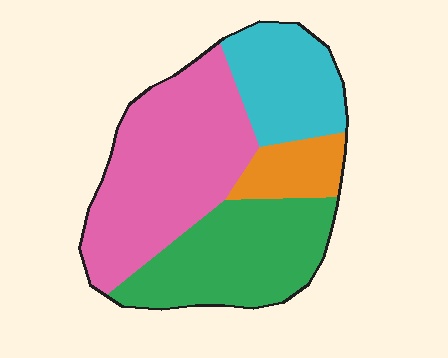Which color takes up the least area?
Orange, at roughly 10%.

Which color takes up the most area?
Pink, at roughly 40%.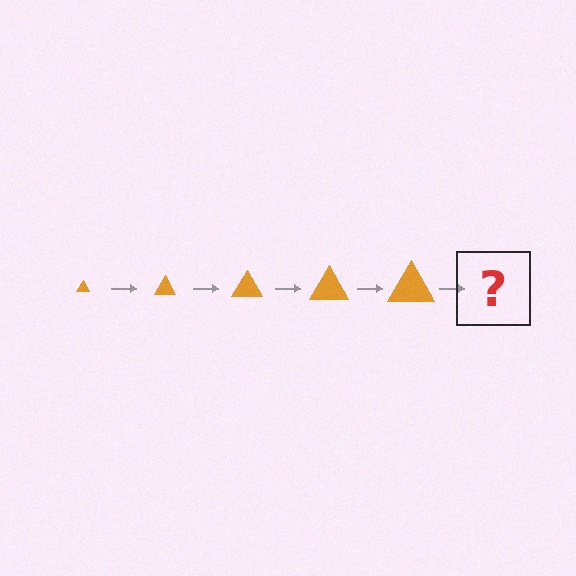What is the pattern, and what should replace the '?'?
The pattern is that the triangle gets progressively larger each step. The '?' should be an orange triangle, larger than the previous one.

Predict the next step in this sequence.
The next step is an orange triangle, larger than the previous one.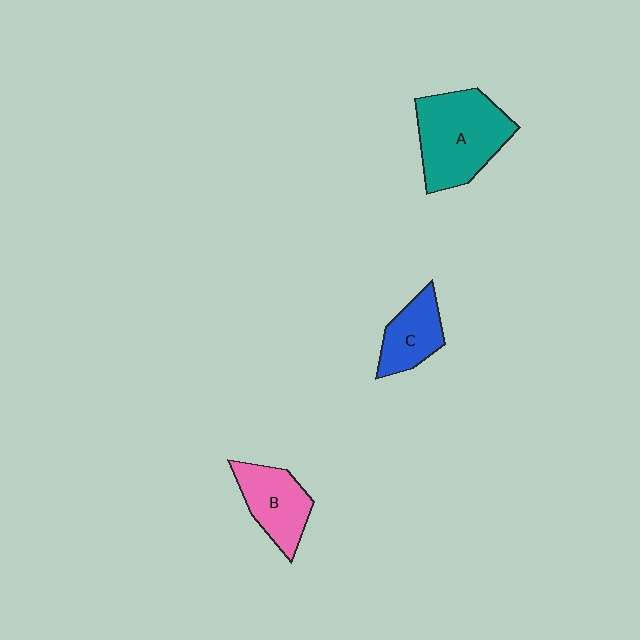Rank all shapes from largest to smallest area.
From largest to smallest: A (teal), B (pink), C (blue).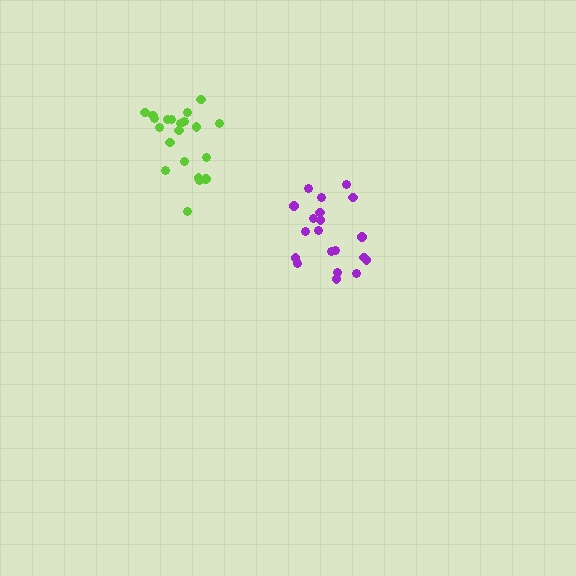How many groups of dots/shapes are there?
There are 2 groups.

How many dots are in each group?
Group 1: 21 dots, Group 2: 20 dots (41 total).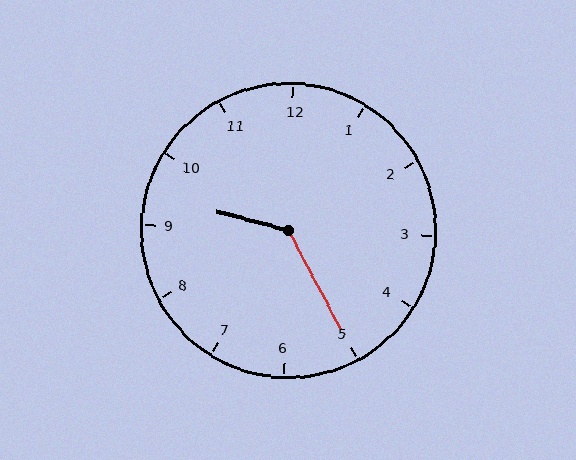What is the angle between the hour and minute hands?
Approximately 132 degrees.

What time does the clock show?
9:25.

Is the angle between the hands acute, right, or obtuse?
It is obtuse.